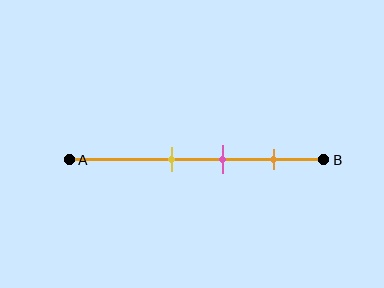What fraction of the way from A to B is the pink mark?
The pink mark is approximately 60% (0.6) of the way from A to B.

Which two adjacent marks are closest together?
The yellow and pink marks are the closest adjacent pair.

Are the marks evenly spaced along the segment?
Yes, the marks are approximately evenly spaced.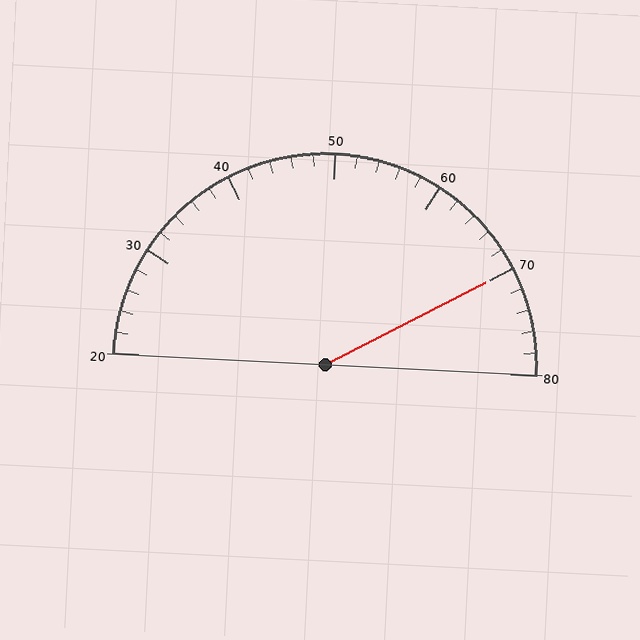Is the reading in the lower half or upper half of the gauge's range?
The reading is in the upper half of the range (20 to 80).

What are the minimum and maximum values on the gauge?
The gauge ranges from 20 to 80.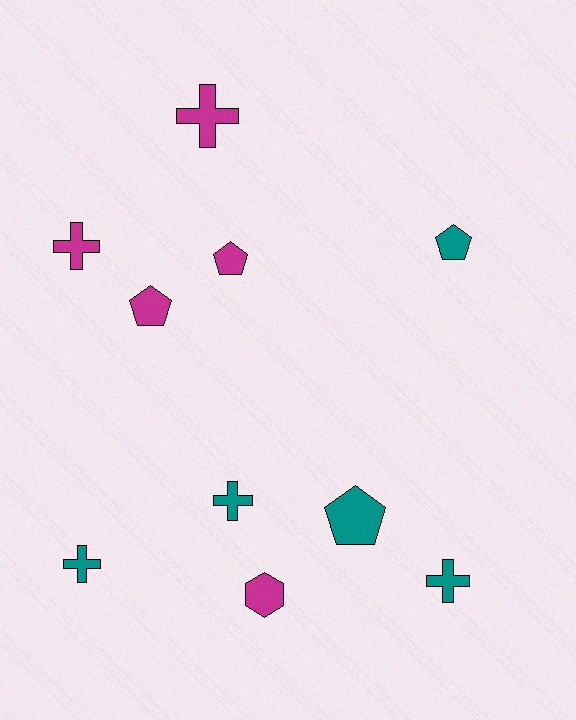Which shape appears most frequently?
Cross, with 5 objects.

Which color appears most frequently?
Teal, with 5 objects.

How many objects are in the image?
There are 10 objects.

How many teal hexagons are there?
There are no teal hexagons.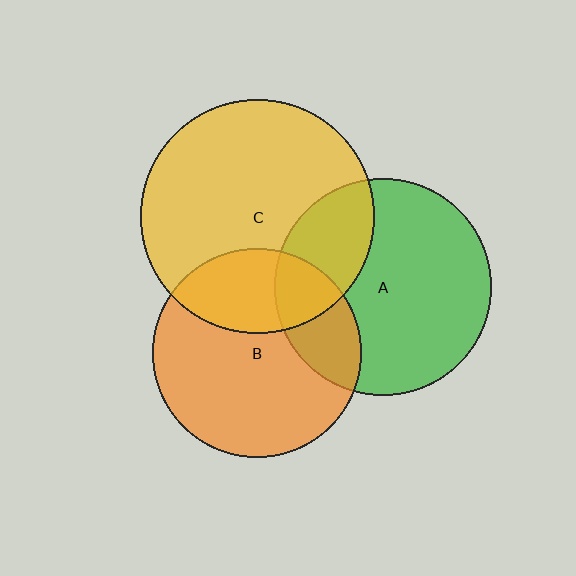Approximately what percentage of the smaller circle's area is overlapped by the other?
Approximately 25%.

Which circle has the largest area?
Circle C (yellow).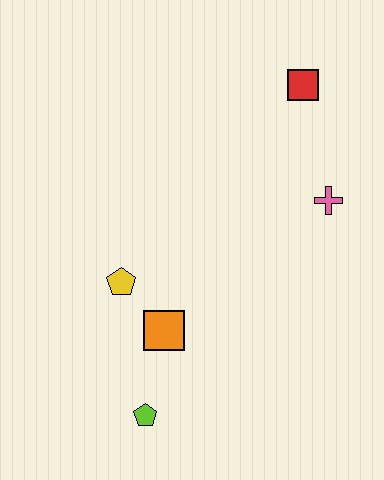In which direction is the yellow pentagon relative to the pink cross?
The yellow pentagon is to the left of the pink cross.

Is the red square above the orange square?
Yes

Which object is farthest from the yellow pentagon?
The red square is farthest from the yellow pentagon.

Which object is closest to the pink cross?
The red square is closest to the pink cross.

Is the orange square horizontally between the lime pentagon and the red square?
Yes